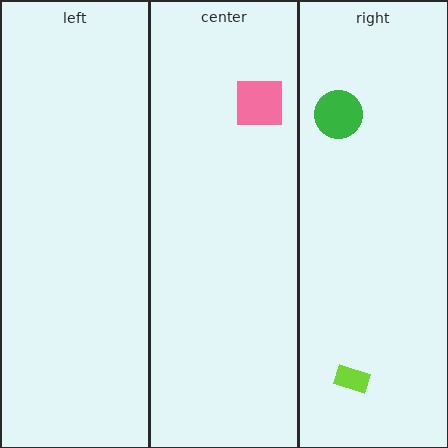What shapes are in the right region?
The lime rectangle, the green circle.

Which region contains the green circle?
The right region.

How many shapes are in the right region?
2.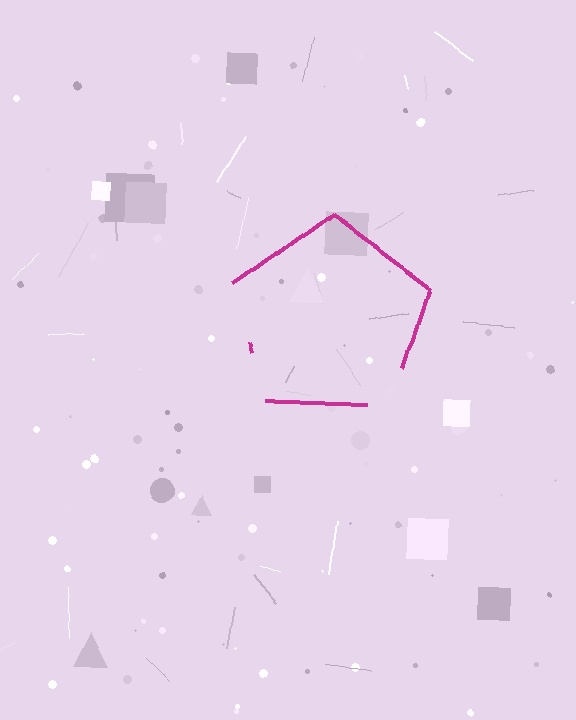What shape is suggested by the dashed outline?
The dashed outline suggests a pentagon.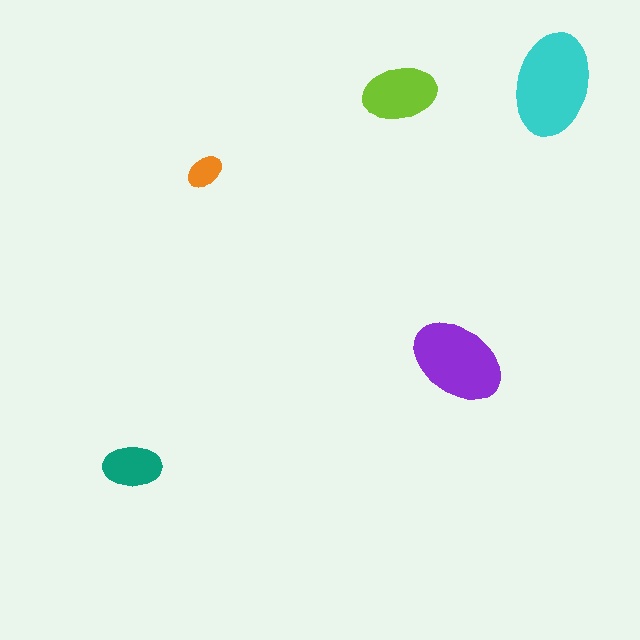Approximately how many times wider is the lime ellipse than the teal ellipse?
About 1.5 times wider.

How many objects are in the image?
There are 5 objects in the image.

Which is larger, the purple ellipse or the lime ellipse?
The purple one.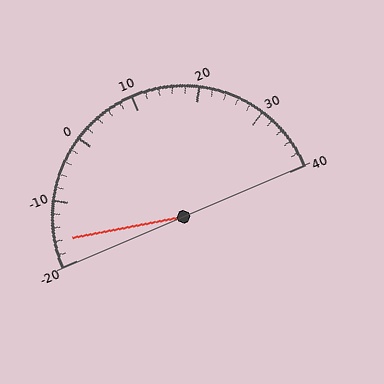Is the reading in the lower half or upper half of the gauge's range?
The reading is in the lower half of the range (-20 to 40).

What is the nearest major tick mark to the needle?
The nearest major tick mark is -20.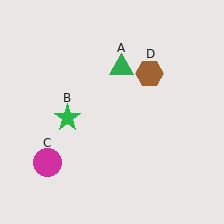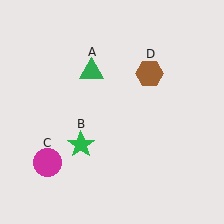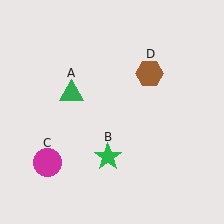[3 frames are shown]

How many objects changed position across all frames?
2 objects changed position: green triangle (object A), green star (object B).